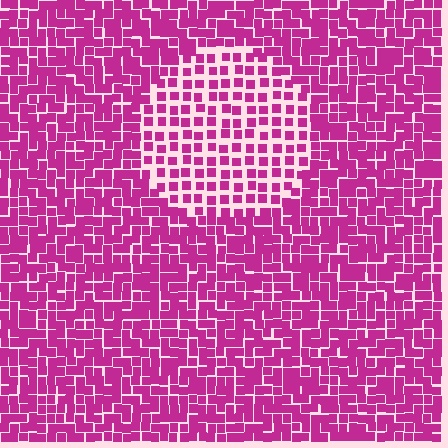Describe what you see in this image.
The image contains small magenta elements arranged at two different densities. A circle-shaped region is visible where the elements are less densely packed than the surrounding area.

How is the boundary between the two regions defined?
The boundary is defined by a change in element density (approximately 1.9x ratio). All elements are the same color, size, and shape.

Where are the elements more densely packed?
The elements are more densely packed outside the circle boundary.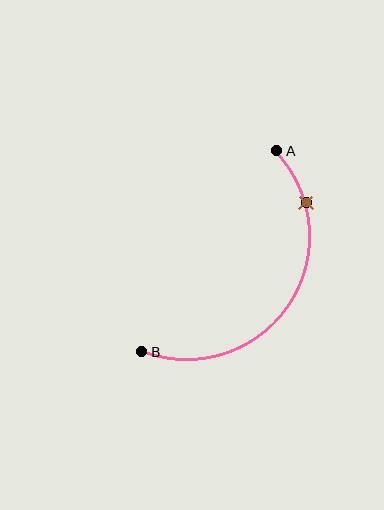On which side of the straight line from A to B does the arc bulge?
The arc bulges below and to the right of the straight line connecting A and B.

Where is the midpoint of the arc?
The arc midpoint is the point on the curve farthest from the straight line joining A and B. It sits below and to the right of that line.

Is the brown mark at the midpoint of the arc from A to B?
No. The brown mark lies on the arc but is closer to endpoint A. The arc midpoint would be at the point on the curve equidistant along the arc from both A and B.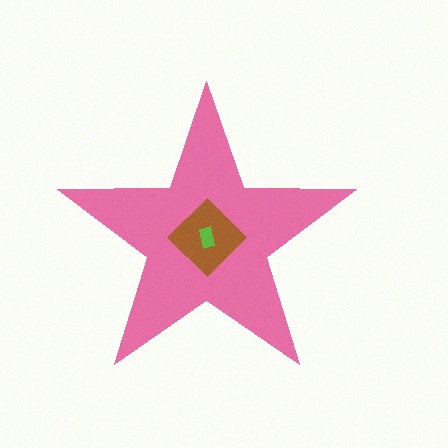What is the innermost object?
The lime rectangle.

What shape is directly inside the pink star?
The brown diamond.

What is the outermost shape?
The pink star.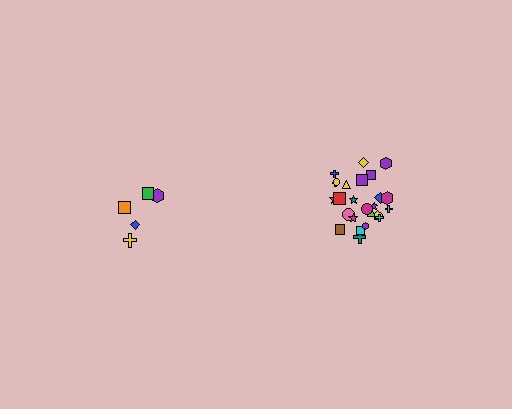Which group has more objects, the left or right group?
The right group.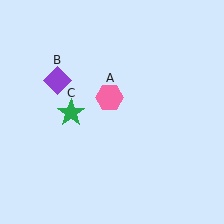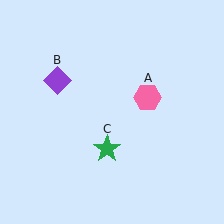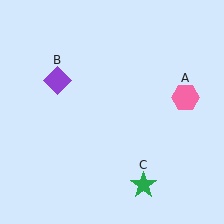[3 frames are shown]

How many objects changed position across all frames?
2 objects changed position: pink hexagon (object A), green star (object C).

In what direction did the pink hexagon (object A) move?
The pink hexagon (object A) moved right.